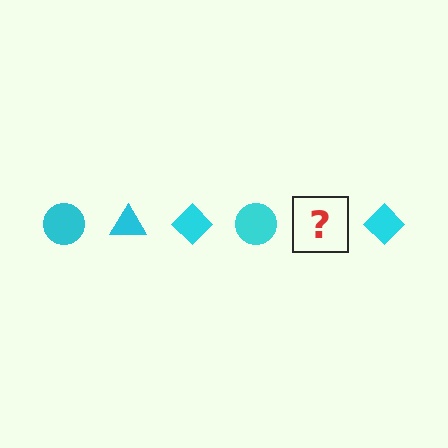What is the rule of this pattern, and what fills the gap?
The rule is that the pattern cycles through circle, triangle, diamond shapes in cyan. The gap should be filled with a cyan triangle.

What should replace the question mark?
The question mark should be replaced with a cyan triangle.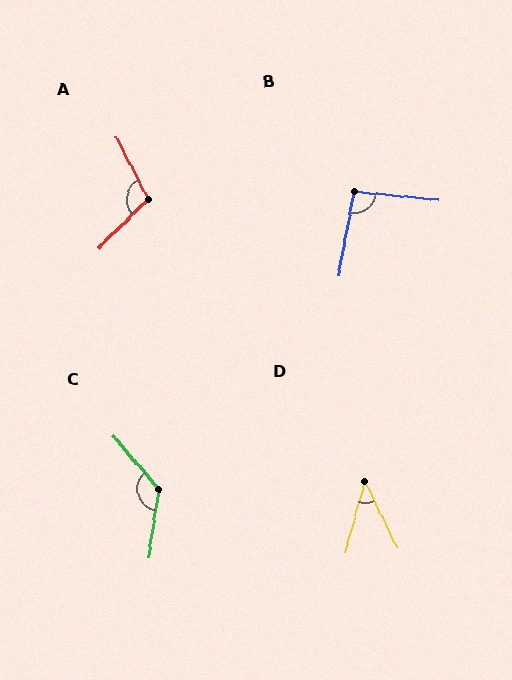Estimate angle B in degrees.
Approximately 95 degrees.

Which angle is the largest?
C, at approximately 131 degrees.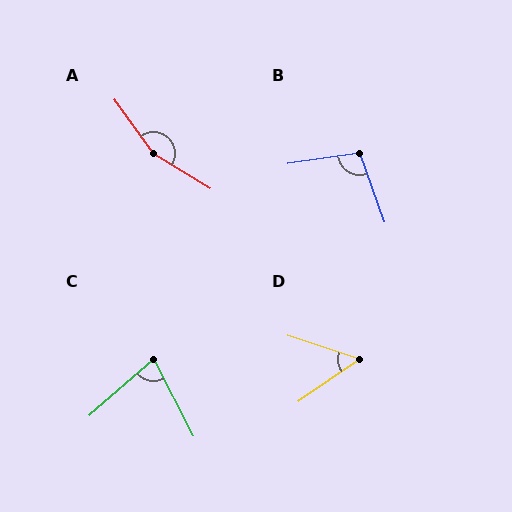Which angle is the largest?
A, at approximately 158 degrees.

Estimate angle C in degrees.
Approximately 76 degrees.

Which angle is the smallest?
D, at approximately 53 degrees.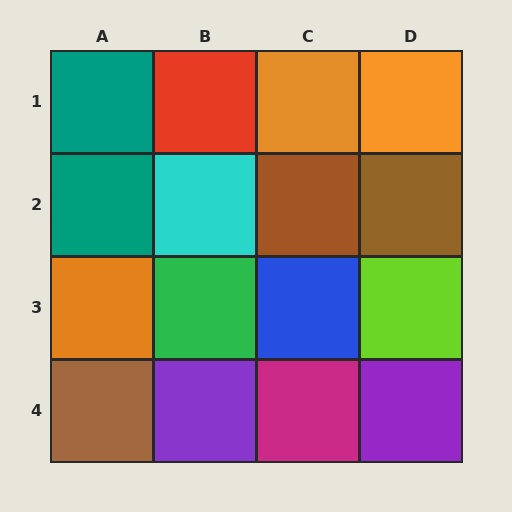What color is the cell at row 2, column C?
Brown.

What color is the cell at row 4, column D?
Purple.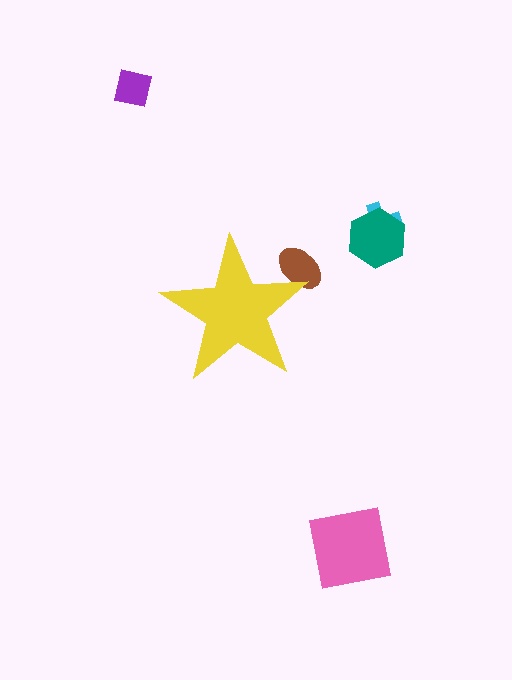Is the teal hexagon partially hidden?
No, the teal hexagon is fully visible.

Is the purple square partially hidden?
No, the purple square is fully visible.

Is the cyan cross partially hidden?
No, the cyan cross is fully visible.